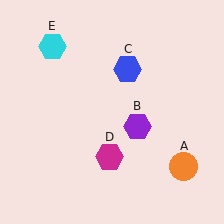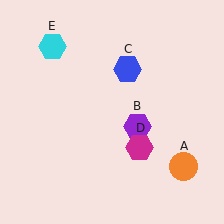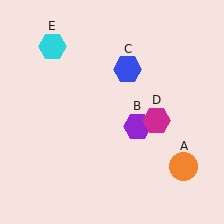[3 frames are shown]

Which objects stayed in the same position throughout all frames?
Orange circle (object A) and purple hexagon (object B) and blue hexagon (object C) and cyan hexagon (object E) remained stationary.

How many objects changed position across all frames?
1 object changed position: magenta hexagon (object D).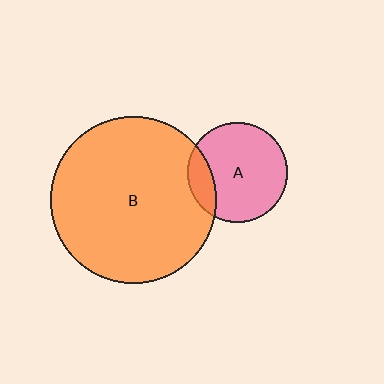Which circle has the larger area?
Circle B (orange).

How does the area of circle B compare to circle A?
Approximately 2.8 times.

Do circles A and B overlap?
Yes.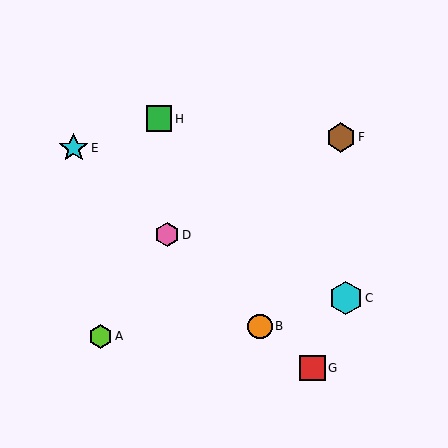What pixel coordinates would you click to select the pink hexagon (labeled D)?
Click at (167, 235) to select the pink hexagon D.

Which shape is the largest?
The cyan hexagon (labeled C) is the largest.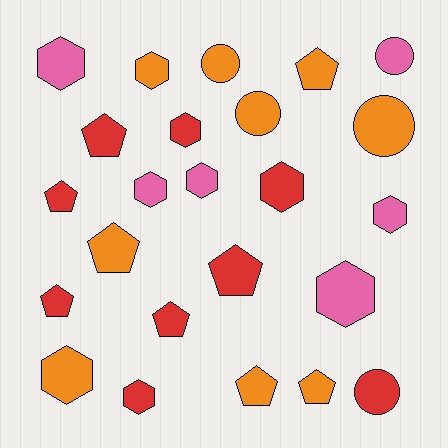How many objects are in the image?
There are 24 objects.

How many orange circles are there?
There are 3 orange circles.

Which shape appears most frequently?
Hexagon, with 10 objects.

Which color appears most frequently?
Orange, with 9 objects.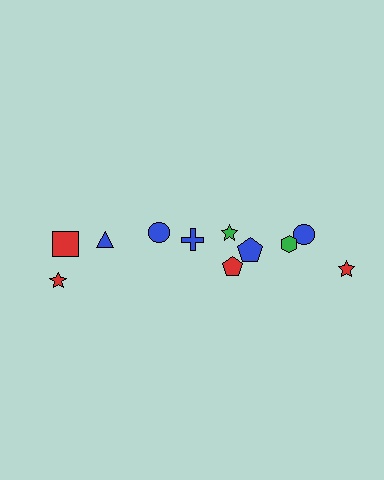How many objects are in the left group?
There are 4 objects.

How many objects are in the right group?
There are 7 objects.